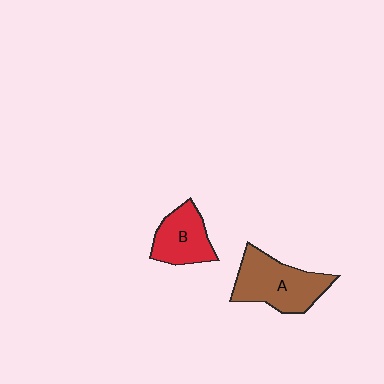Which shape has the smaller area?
Shape B (red).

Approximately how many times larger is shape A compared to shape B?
Approximately 1.4 times.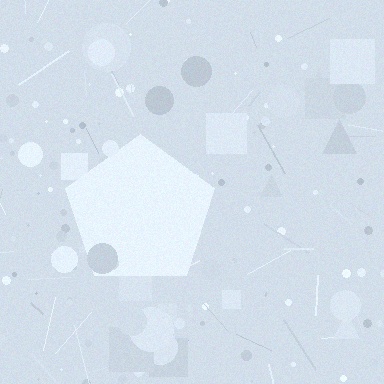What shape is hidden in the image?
A pentagon is hidden in the image.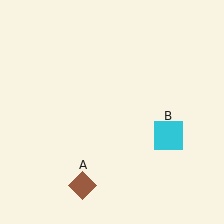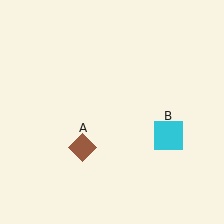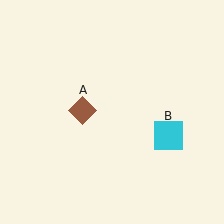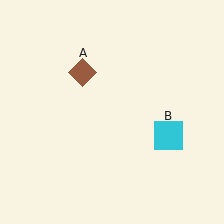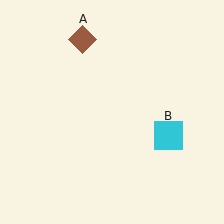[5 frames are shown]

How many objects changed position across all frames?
1 object changed position: brown diamond (object A).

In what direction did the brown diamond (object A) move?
The brown diamond (object A) moved up.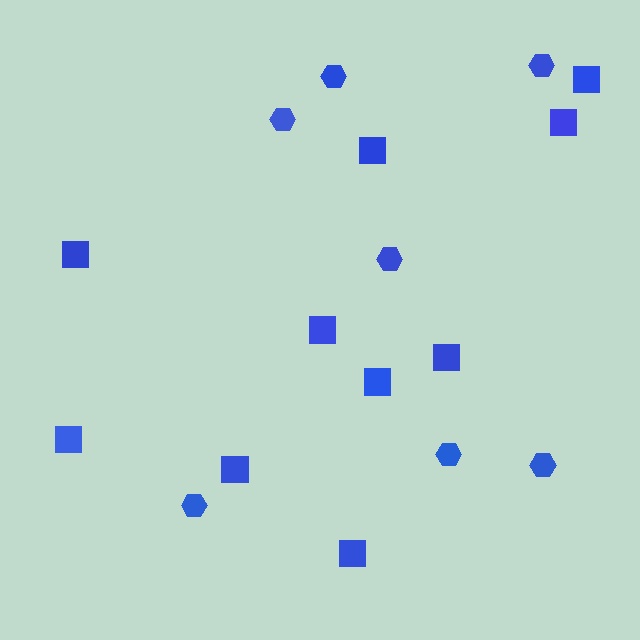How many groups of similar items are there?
There are 2 groups: one group of squares (10) and one group of hexagons (7).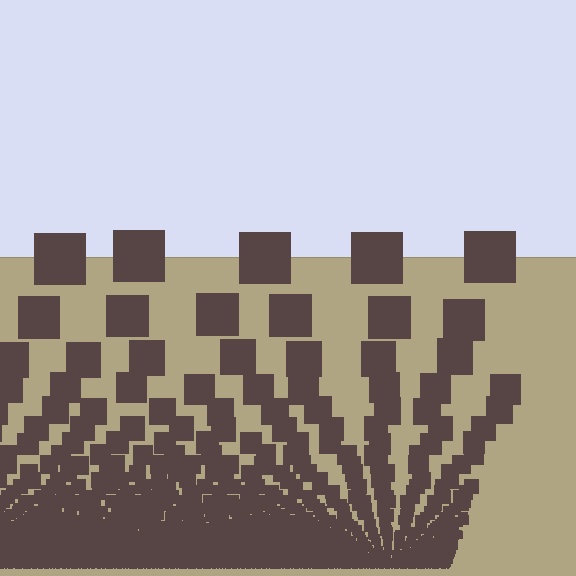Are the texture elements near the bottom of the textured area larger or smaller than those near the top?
Smaller. The gradient is inverted — elements near the bottom are smaller and denser.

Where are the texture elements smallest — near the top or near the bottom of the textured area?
Near the bottom.